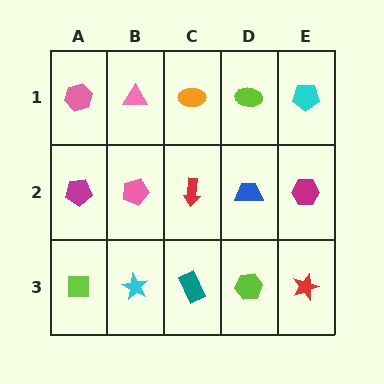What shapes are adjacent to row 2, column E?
A cyan pentagon (row 1, column E), a red star (row 3, column E), a blue trapezoid (row 2, column D).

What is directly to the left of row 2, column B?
A magenta pentagon.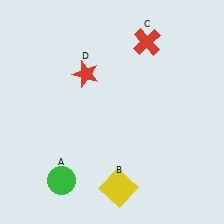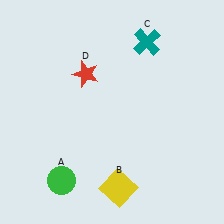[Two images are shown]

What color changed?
The cross (C) changed from red in Image 1 to teal in Image 2.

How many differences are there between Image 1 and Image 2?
There is 1 difference between the two images.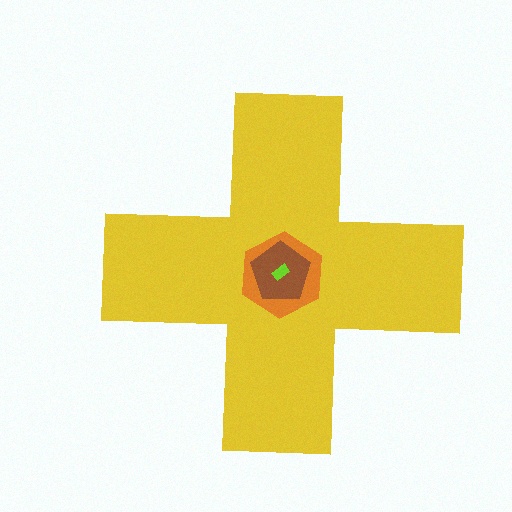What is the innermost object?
The lime rectangle.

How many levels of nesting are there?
4.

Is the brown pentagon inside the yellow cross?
Yes.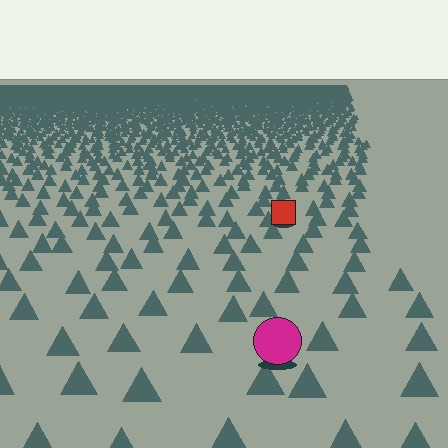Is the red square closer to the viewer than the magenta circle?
No. The magenta circle is closer — you can tell from the texture gradient: the ground texture is coarser near it.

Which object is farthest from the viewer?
The red square is farthest from the viewer. It appears smaller and the ground texture around it is denser.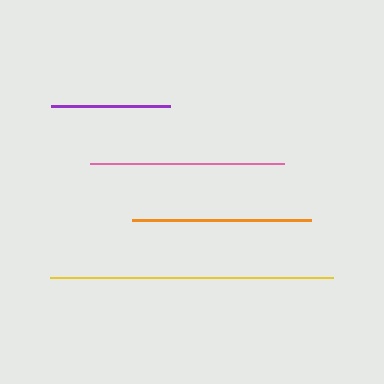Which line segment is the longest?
The yellow line is the longest at approximately 284 pixels.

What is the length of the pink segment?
The pink segment is approximately 195 pixels long.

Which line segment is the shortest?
The purple line is the shortest at approximately 119 pixels.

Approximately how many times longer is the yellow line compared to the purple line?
The yellow line is approximately 2.4 times the length of the purple line.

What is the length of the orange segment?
The orange segment is approximately 179 pixels long.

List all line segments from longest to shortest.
From longest to shortest: yellow, pink, orange, purple.